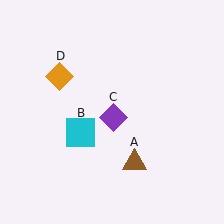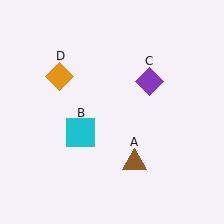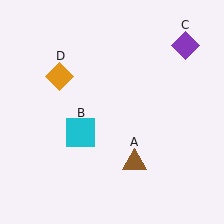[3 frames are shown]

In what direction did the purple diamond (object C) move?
The purple diamond (object C) moved up and to the right.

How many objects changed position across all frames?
1 object changed position: purple diamond (object C).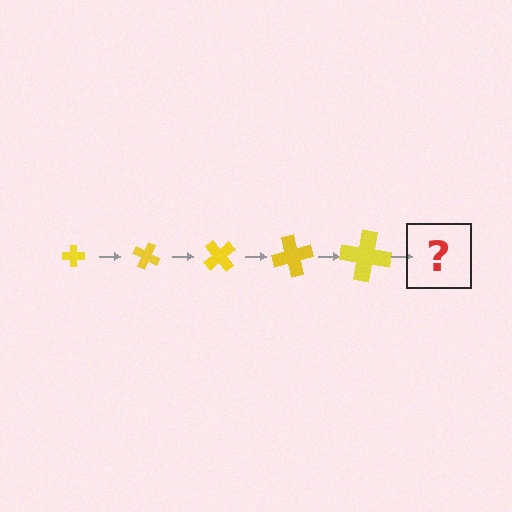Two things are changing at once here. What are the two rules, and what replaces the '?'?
The two rules are that the cross grows larger each step and it rotates 25 degrees each step. The '?' should be a cross, larger than the previous one and rotated 125 degrees from the start.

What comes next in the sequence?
The next element should be a cross, larger than the previous one and rotated 125 degrees from the start.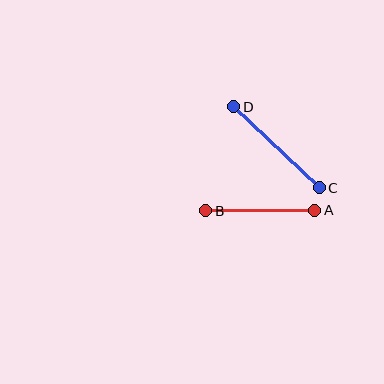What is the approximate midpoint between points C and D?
The midpoint is at approximately (277, 147) pixels.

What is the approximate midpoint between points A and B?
The midpoint is at approximately (260, 211) pixels.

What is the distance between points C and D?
The distance is approximately 118 pixels.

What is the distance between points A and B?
The distance is approximately 109 pixels.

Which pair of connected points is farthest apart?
Points C and D are farthest apart.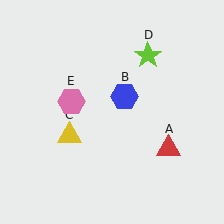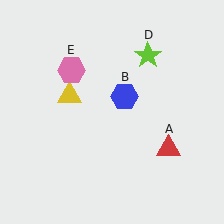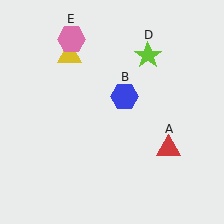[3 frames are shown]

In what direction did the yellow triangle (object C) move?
The yellow triangle (object C) moved up.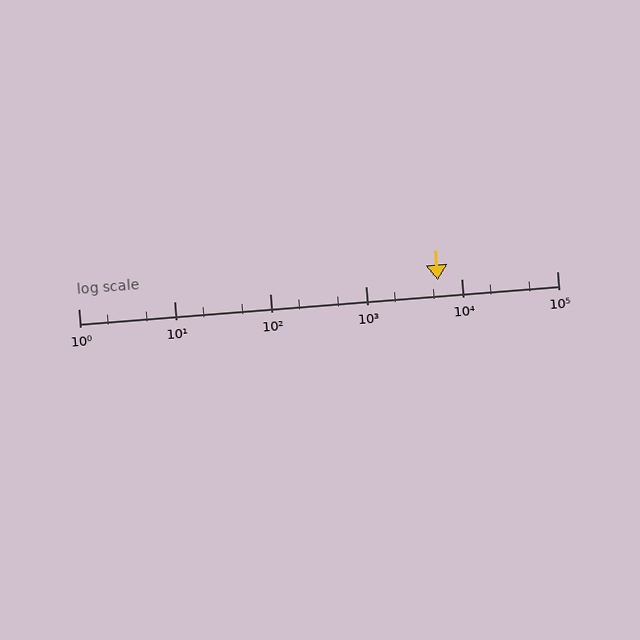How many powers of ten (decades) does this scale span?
The scale spans 5 decades, from 1 to 100000.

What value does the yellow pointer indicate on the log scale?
The pointer indicates approximately 5700.